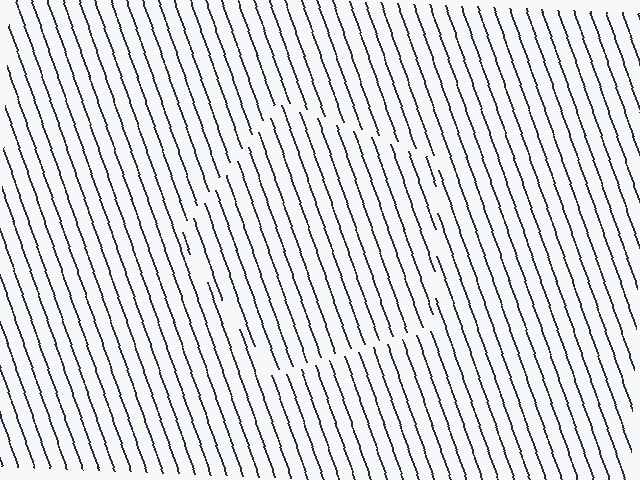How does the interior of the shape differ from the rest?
The interior of the shape contains the same grating, shifted by half a period — the contour is defined by the phase discontinuity where line-ends from the inner and outer gratings abut.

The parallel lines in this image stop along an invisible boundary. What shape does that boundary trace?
An illusory pentagon. The interior of the shape contains the same grating, shifted by half a period — the contour is defined by the phase discontinuity where line-ends from the inner and outer gratings abut.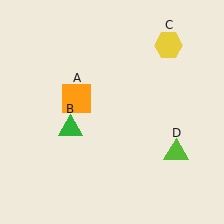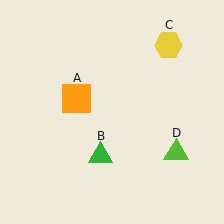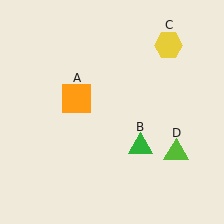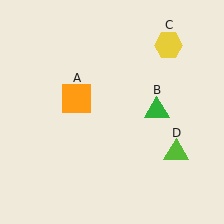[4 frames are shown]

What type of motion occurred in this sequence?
The green triangle (object B) rotated counterclockwise around the center of the scene.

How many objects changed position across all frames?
1 object changed position: green triangle (object B).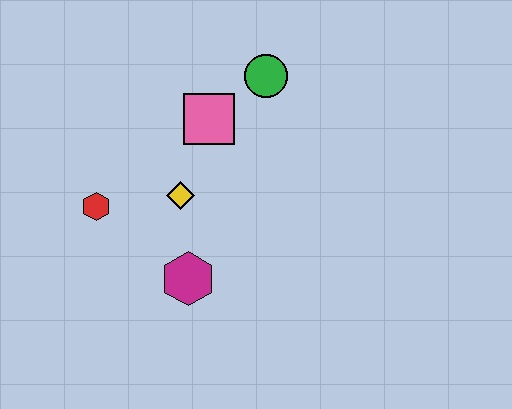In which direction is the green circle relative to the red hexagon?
The green circle is to the right of the red hexagon.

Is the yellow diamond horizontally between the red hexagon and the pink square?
Yes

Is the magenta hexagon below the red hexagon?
Yes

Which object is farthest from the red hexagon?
The green circle is farthest from the red hexagon.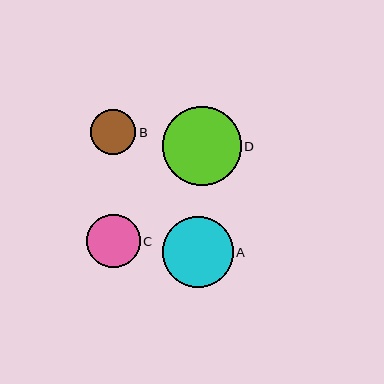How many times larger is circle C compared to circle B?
Circle C is approximately 1.2 times the size of circle B.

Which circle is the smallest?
Circle B is the smallest with a size of approximately 45 pixels.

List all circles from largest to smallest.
From largest to smallest: D, A, C, B.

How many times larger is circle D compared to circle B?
Circle D is approximately 1.8 times the size of circle B.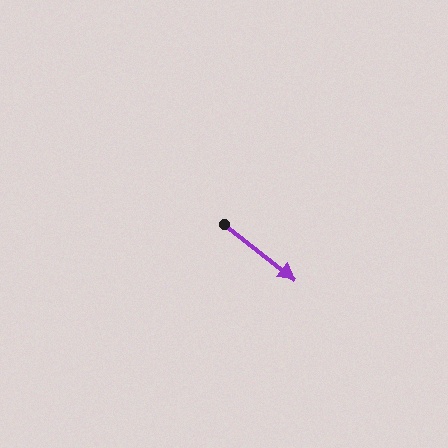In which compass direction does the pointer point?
Southeast.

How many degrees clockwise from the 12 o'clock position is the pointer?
Approximately 128 degrees.